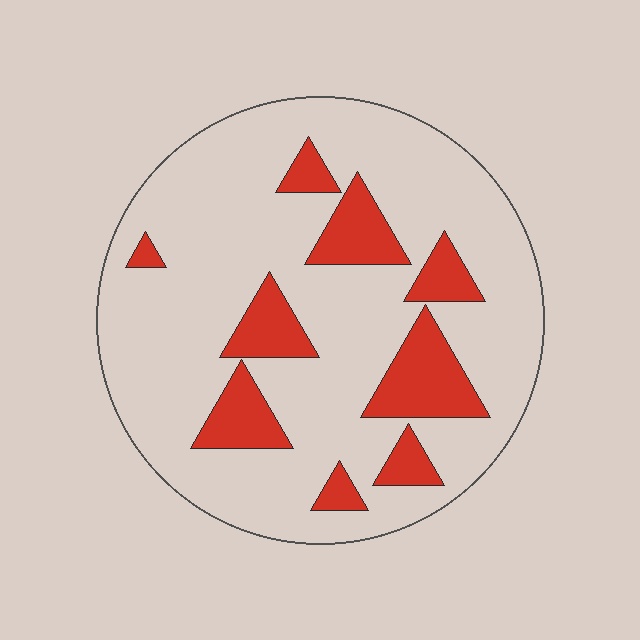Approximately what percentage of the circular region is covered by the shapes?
Approximately 20%.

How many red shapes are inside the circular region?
9.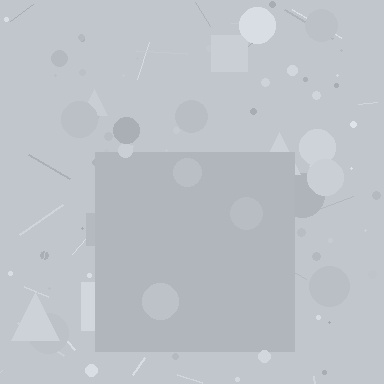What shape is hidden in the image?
A square is hidden in the image.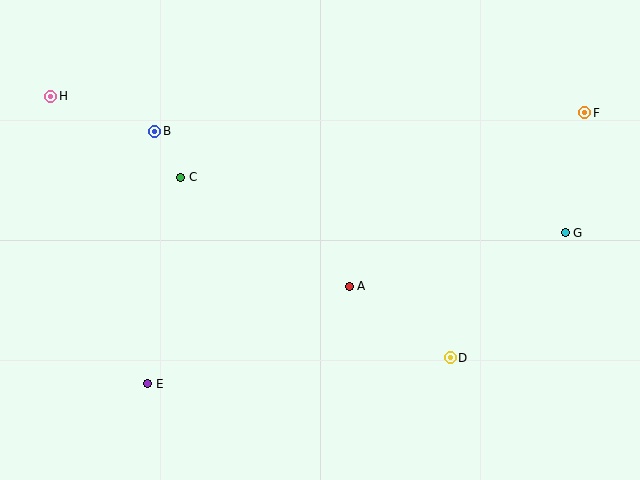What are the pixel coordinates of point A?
Point A is at (349, 286).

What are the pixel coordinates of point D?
Point D is at (450, 358).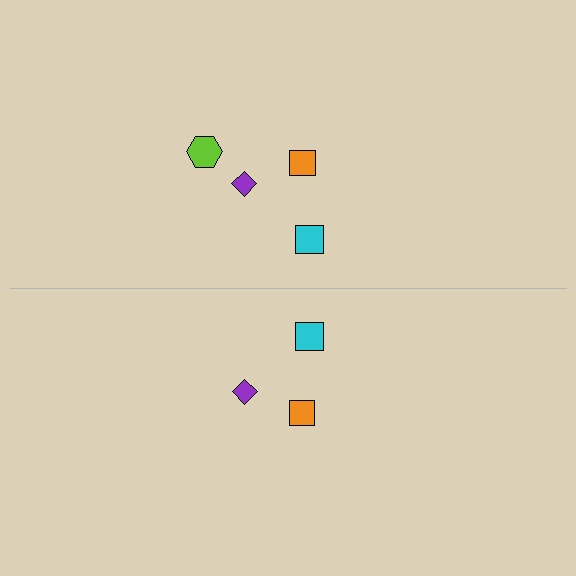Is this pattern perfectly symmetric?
No, the pattern is not perfectly symmetric. A lime hexagon is missing from the bottom side.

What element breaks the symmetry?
A lime hexagon is missing from the bottom side.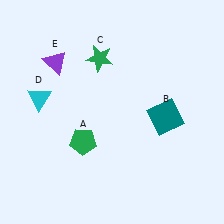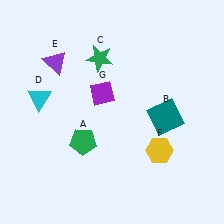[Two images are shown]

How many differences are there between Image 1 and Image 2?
There are 2 differences between the two images.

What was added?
A yellow hexagon (F), a purple diamond (G) were added in Image 2.